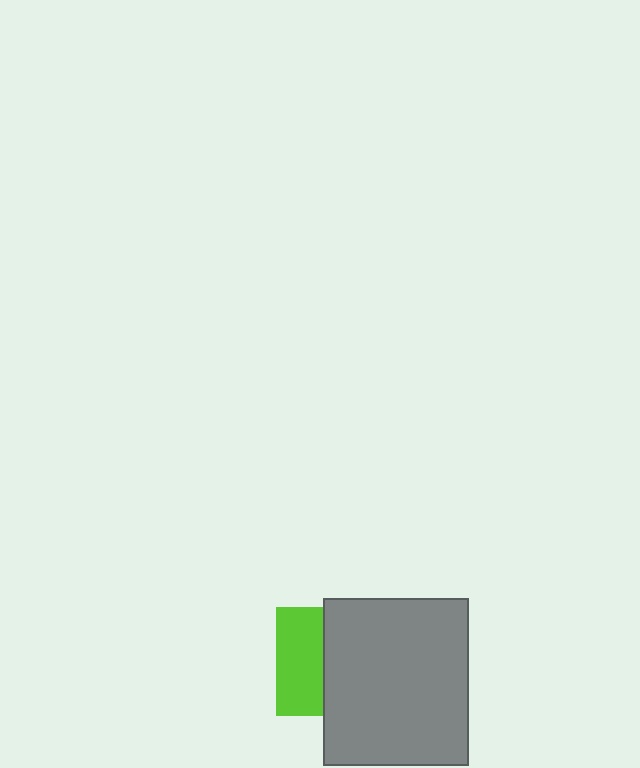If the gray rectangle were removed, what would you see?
You would see the complete lime square.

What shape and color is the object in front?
The object in front is a gray rectangle.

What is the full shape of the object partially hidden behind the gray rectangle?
The partially hidden object is a lime square.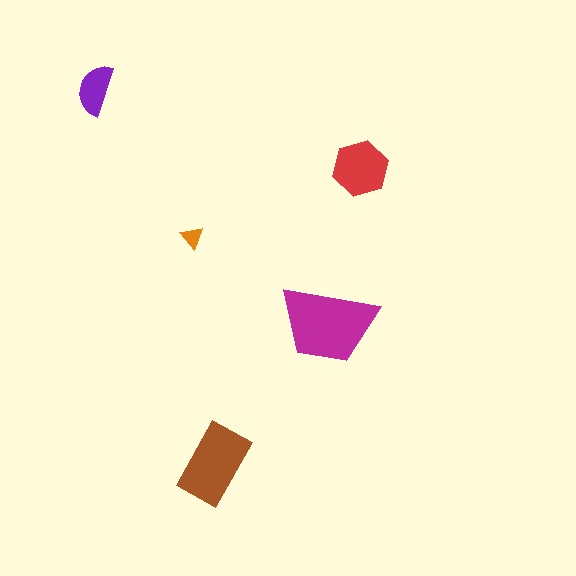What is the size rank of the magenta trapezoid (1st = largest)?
1st.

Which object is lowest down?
The brown rectangle is bottommost.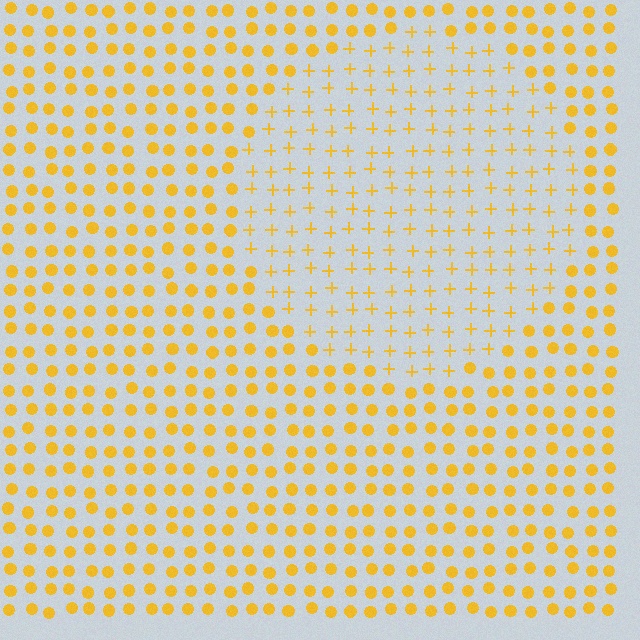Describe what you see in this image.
The image is filled with small yellow elements arranged in a uniform grid. A circle-shaped region contains plus signs, while the surrounding area contains circles. The boundary is defined purely by the change in element shape.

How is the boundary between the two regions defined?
The boundary is defined by a change in element shape: plus signs inside vs. circles outside. All elements share the same color and spacing.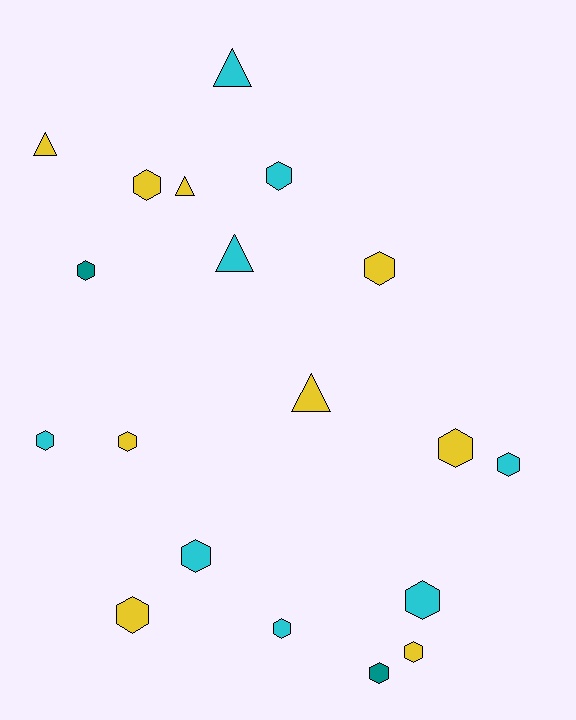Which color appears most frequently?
Yellow, with 9 objects.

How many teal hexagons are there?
There are 2 teal hexagons.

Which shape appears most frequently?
Hexagon, with 14 objects.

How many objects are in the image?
There are 19 objects.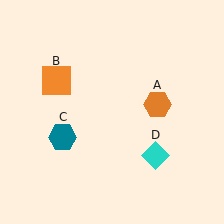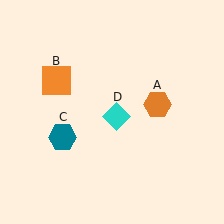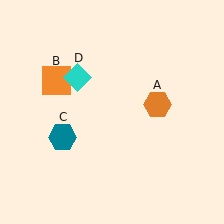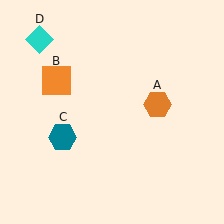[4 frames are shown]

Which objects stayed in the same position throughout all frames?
Orange hexagon (object A) and orange square (object B) and teal hexagon (object C) remained stationary.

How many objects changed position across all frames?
1 object changed position: cyan diamond (object D).